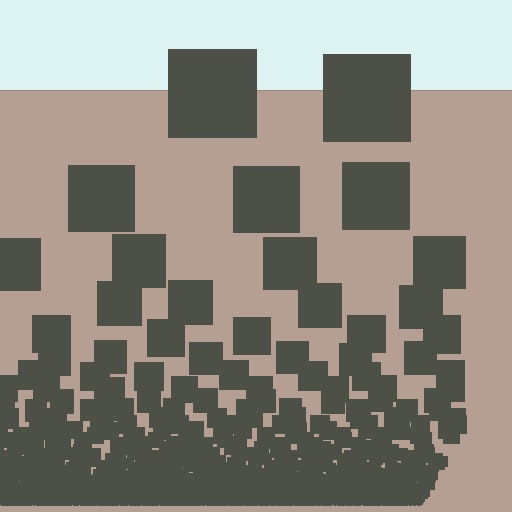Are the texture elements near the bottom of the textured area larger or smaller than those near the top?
Smaller. The gradient is inverted — elements near the bottom are smaller and denser.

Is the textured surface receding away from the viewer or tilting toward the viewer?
The surface appears to tilt toward the viewer. Texture elements get larger and sparser toward the top.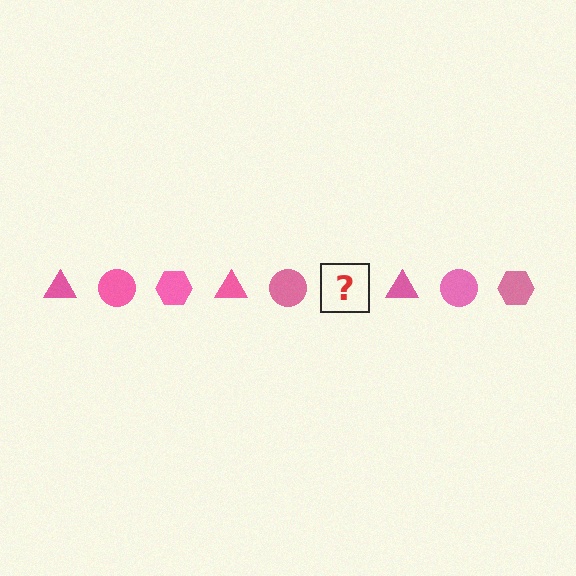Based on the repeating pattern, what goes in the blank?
The blank should be a pink hexagon.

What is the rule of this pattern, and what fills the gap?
The rule is that the pattern cycles through triangle, circle, hexagon shapes in pink. The gap should be filled with a pink hexagon.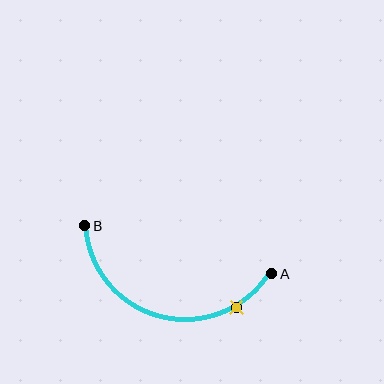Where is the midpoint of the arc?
The arc midpoint is the point on the curve farthest from the straight line joining A and B. It sits below that line.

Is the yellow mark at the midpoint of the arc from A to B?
No. The yellow mark lies on the arc but is closer to endpoint A. The arc midpoint would be at the point on the curve equidistant along the arc from both A and B.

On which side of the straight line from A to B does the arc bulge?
The arc bulges below the straight line connecting A and B.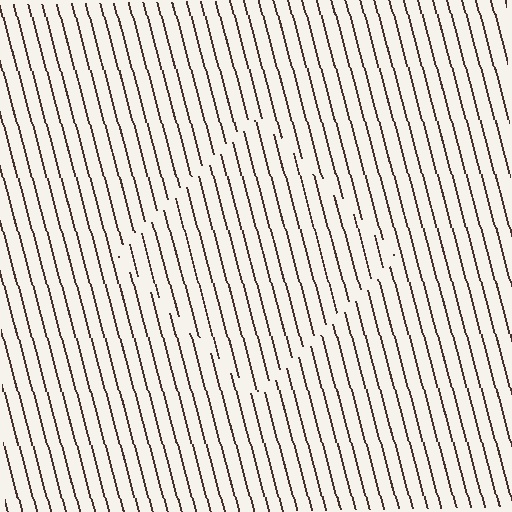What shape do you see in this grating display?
An illusory square. The interior of the shape contains the same grating, shifted by half a period — the contour is defined by the phase discontinuity where line-ends from the inner and outer gratings abut.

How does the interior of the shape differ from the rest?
The interior of the shape contains the same grating, shifted by half a period — the contour is defined by the phase discontinuity where line-ends from the inner and outer gratings abut.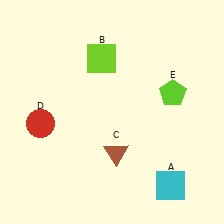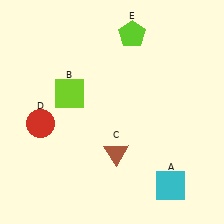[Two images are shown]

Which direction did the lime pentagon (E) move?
The lime pentagon (E) moved up.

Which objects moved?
The objects that moved are: the lime square (B), the lime pentagon (E).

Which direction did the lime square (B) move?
The lime square (B) moved down.